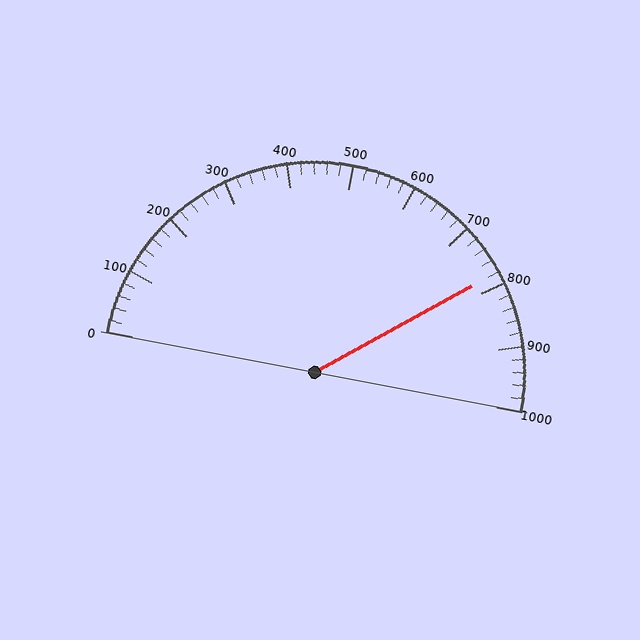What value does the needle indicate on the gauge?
The needle indicates approximately 780.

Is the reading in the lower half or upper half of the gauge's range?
The reading is in the upper half of the range (0 to 1000).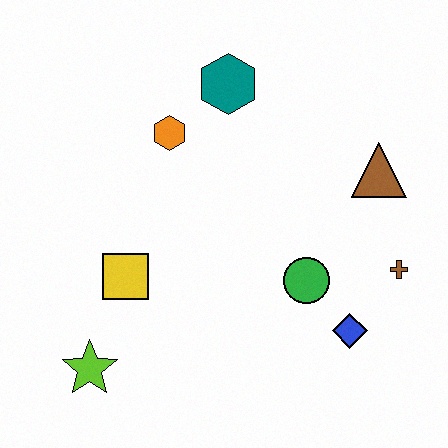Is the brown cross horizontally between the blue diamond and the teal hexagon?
No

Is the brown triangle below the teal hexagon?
Yes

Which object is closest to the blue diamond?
The green circle is closest to the blue diamond.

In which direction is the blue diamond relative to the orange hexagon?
The blue diamond is below the orange hexagon.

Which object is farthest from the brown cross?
The lime star is farthest from the brown cross.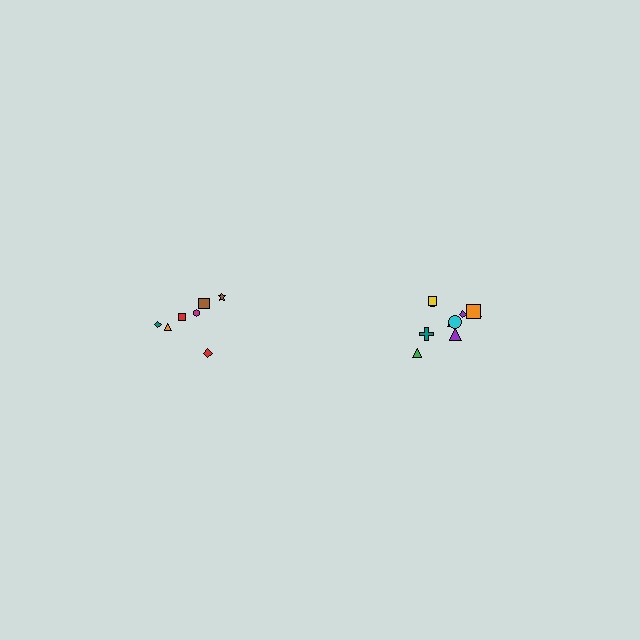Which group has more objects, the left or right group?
The right group.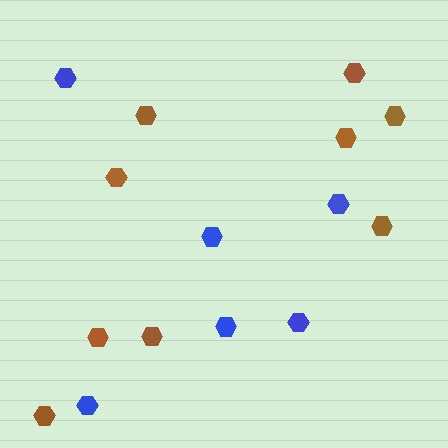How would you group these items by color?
There are 2 groups: one group of brown hexagons (9) and one group of blue hexagons (6).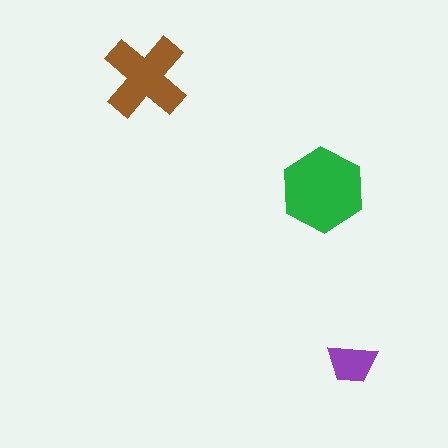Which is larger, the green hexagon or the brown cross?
The green hexagon.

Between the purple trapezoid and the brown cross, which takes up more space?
The brown cross.